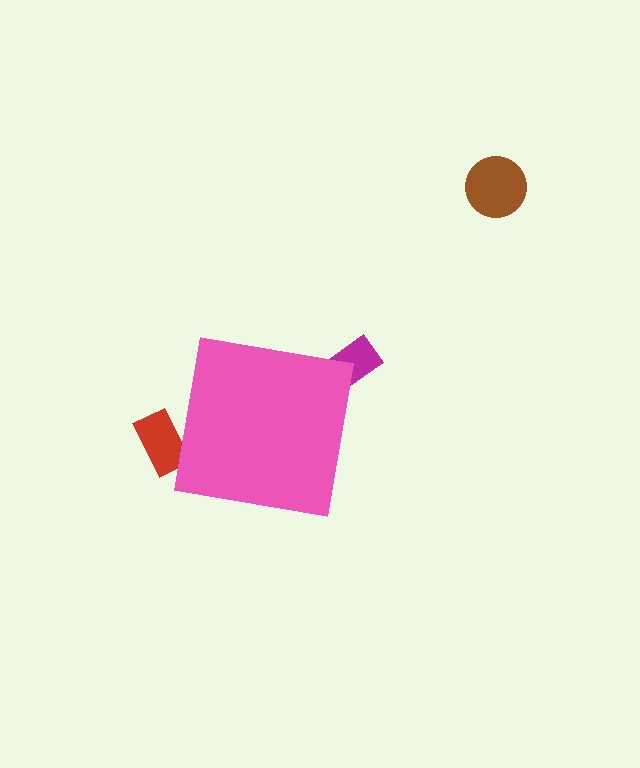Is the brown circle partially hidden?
No, the brown circle is fully visible.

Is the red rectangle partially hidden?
Yes, the red rectangle is partially hidden behind the pink square.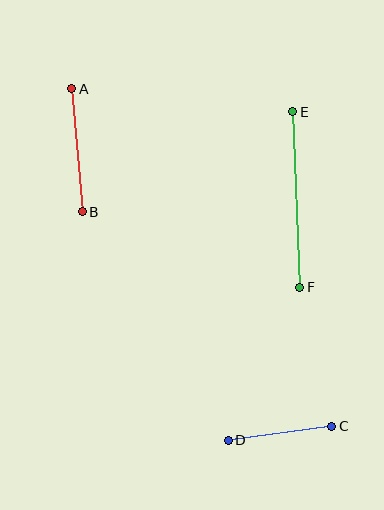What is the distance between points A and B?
The distance is approximately 123 pixels.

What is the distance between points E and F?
The distance is approximately 175 pixels.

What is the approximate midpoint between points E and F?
The midpoint is at approximately (296, 200) pixels.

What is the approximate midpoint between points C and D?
The midpoint is at approximately (280, 433) pixels.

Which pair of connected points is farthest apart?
Points E and F are farthest apart.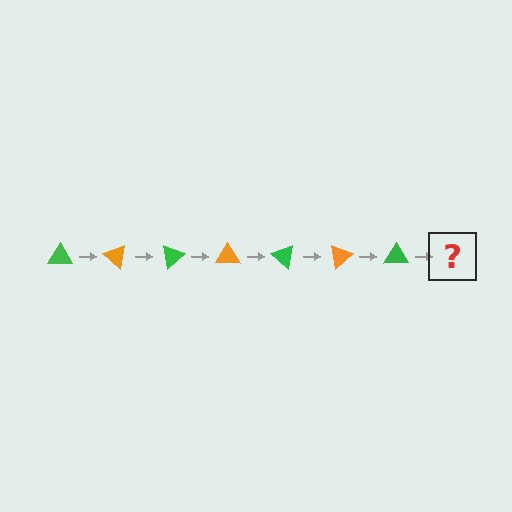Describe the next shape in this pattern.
It should be an orange triangle, rotated 280 degrees from the start.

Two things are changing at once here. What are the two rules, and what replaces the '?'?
The two rules are that it rotates 40 degrees each step and the color cycles through green and orange. The '?' should be an orange triangle, rotated 280 degrees from the start.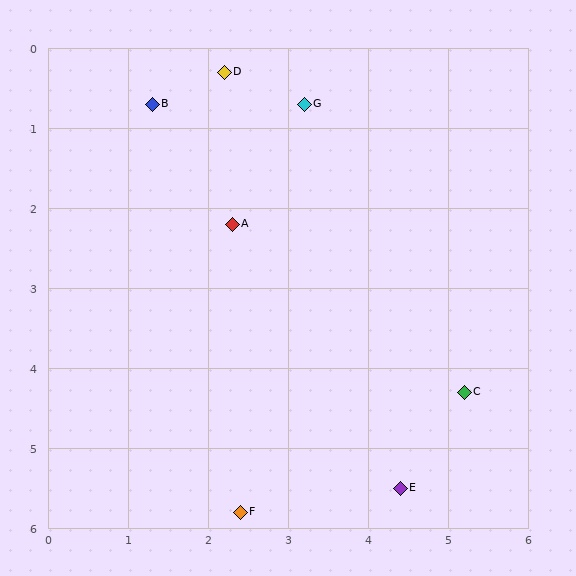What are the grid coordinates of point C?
Point C is at approximately (5.2, 4.3).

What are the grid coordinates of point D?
Point D is at approximately (2.2, 0.3).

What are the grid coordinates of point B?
Point B is at approximately (1.3, 0.7).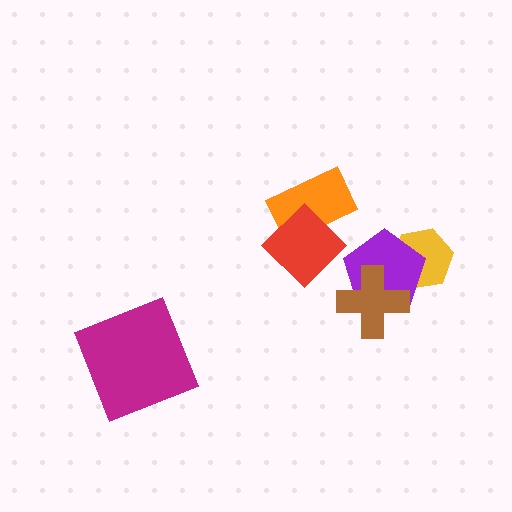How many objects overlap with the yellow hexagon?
1 object overlaps with the yellow hexagon.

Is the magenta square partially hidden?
No, no other shape covers it.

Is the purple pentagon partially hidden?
Yes, it is partially covered by another shape.